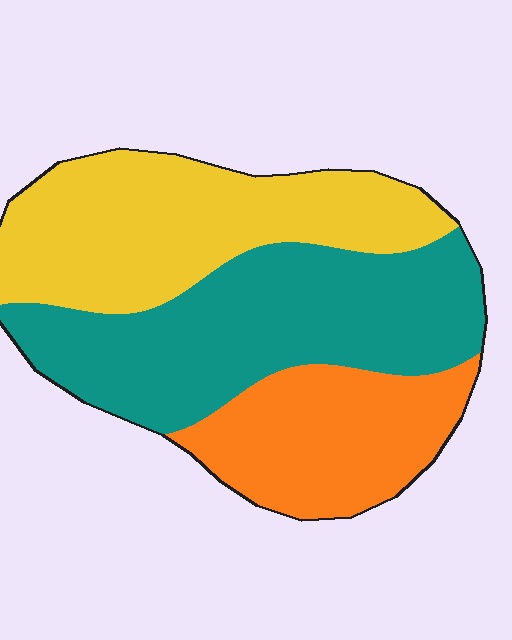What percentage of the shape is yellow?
Yellow covers about 35% of the shape.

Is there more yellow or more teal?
Teal.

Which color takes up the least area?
Orange, at roughly 25%.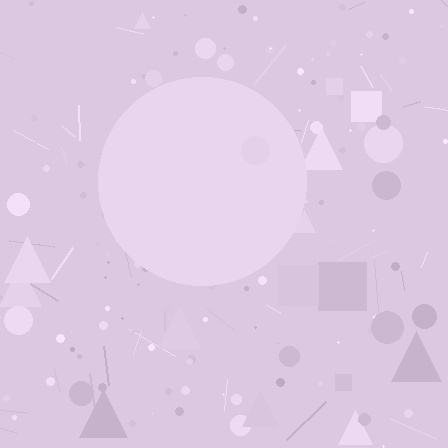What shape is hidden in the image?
A circle is hidden in the image.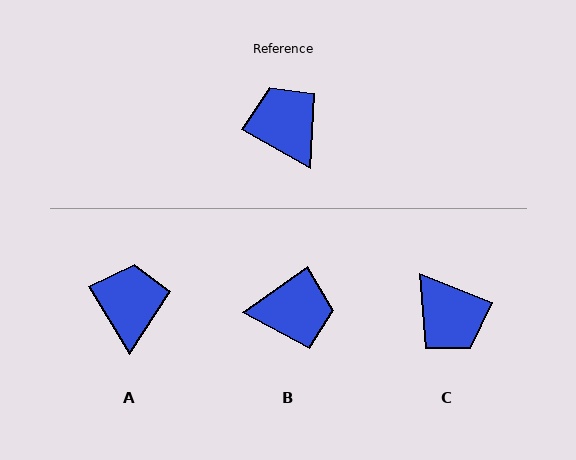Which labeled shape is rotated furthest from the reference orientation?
C, about 173 degrees away.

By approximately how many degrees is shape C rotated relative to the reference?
Approximately 173 degrees clockwise.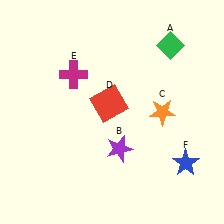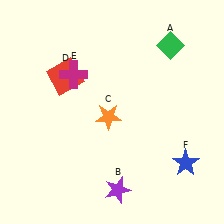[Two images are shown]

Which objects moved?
The objects that moved are: the purple star (B), the orange star (C), the red square (D).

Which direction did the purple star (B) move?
The purple star (B) moved down.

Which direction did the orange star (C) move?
The orange star (C) moved left.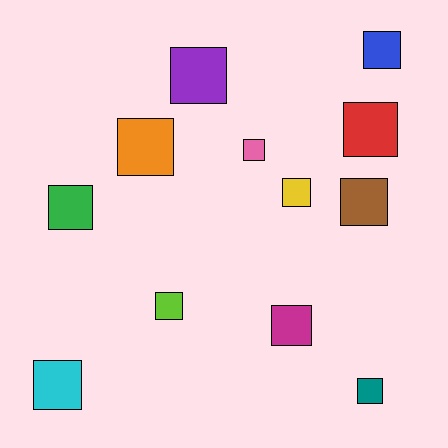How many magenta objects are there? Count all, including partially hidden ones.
There is 1 magenta object.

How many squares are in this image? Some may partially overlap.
There are 12 squares.